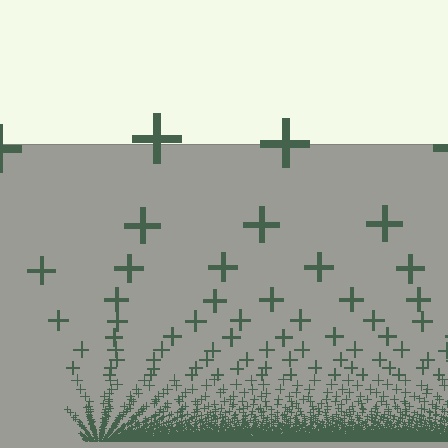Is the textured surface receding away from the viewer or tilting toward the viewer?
The surface appears to tilt toward the viewer. Texture elements get larger and sparser toward the top.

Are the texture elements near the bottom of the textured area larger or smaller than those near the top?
Smaller. The gradient is inverted — elements near the bottom are smaller and denser.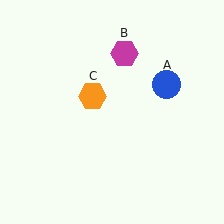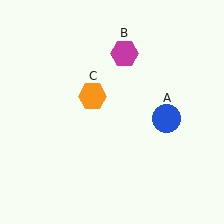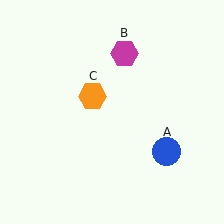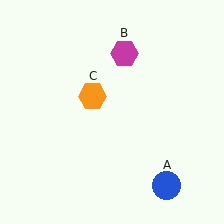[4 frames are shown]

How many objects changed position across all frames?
1 object changed position: blue circle (object A).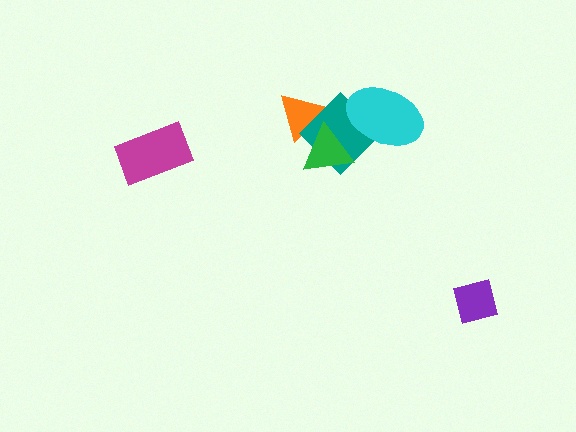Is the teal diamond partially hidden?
Yes, it is partially covered by another shape.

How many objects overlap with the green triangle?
2 objects overlap with the green triangle.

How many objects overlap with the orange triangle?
2 objects overlap with the orange triangle.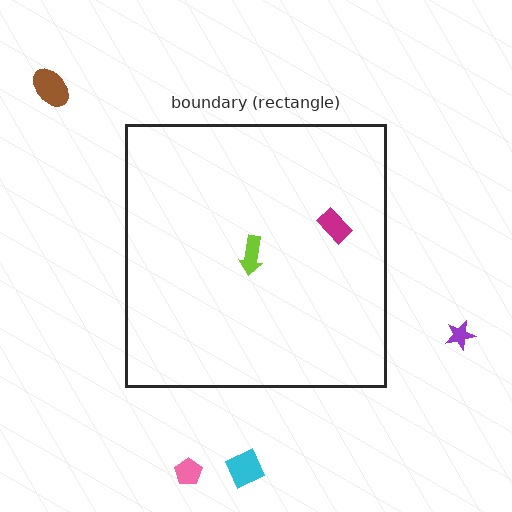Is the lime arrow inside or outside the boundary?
Inside.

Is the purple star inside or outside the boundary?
Outside.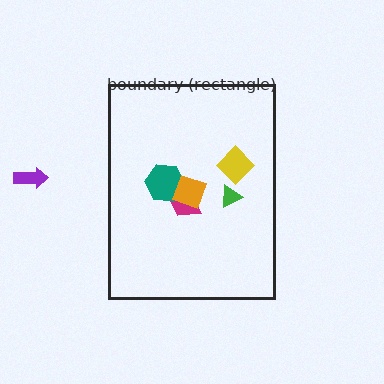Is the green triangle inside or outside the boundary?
Inside.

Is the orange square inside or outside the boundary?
Inside.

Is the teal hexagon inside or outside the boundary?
Inside.